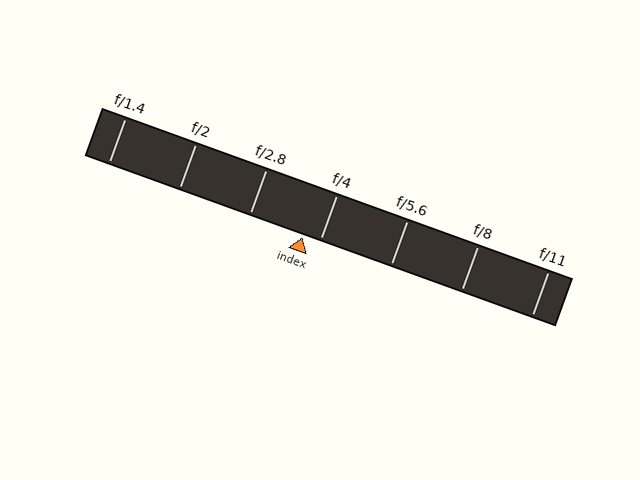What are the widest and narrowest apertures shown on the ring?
The widest aperture shown is f/1.4 and the narrowest is f/11.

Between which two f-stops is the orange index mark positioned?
The index mark is between f/2.8 and f/4.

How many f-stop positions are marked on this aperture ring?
There are 7 f-stop positions marked.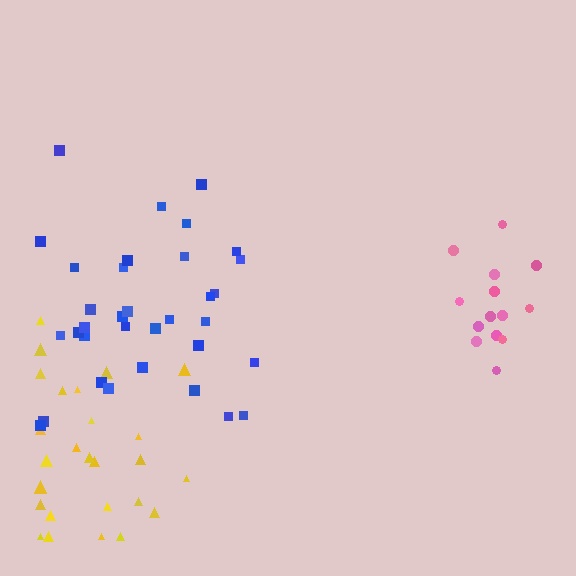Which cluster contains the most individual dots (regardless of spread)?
Blue (34).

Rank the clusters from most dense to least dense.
pink, blue, yellow.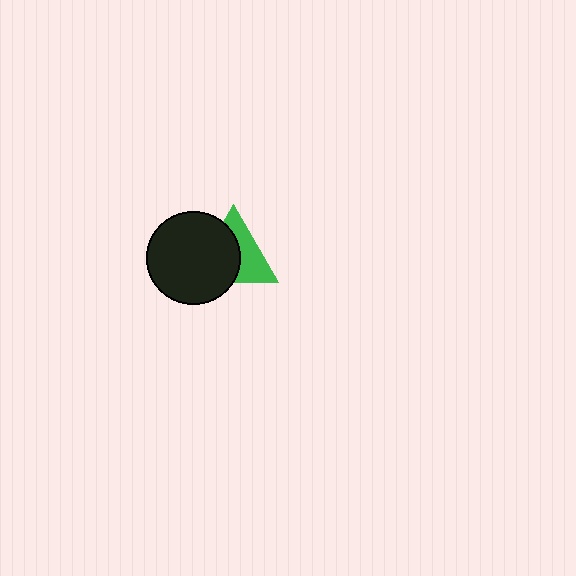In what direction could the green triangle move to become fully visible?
The green triangle could move right. That would shift it out from behind the black circle entirely.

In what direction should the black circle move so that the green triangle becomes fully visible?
The black circle should move left. That is the shortest direction to clear the overlap and leave the green triangle fully visible.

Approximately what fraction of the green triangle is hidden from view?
Roughly 53% of the green triangle is hidden behind the black circle.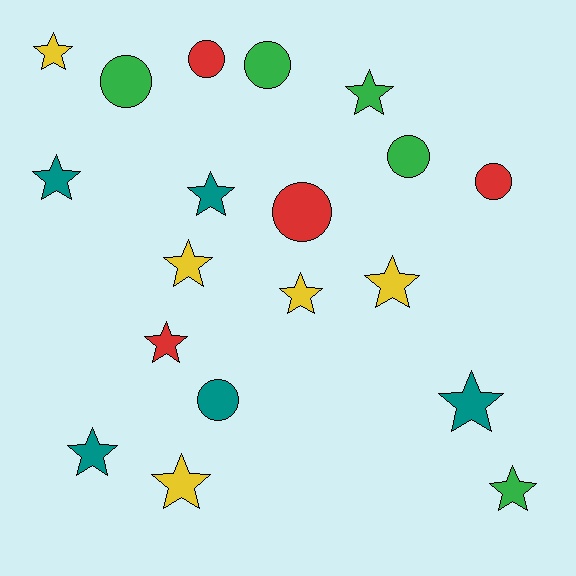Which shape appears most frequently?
Star, with 12 objects.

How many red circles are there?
There are 3 red circles.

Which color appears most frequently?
Yellow, with 5 objects.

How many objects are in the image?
There are 19 objects.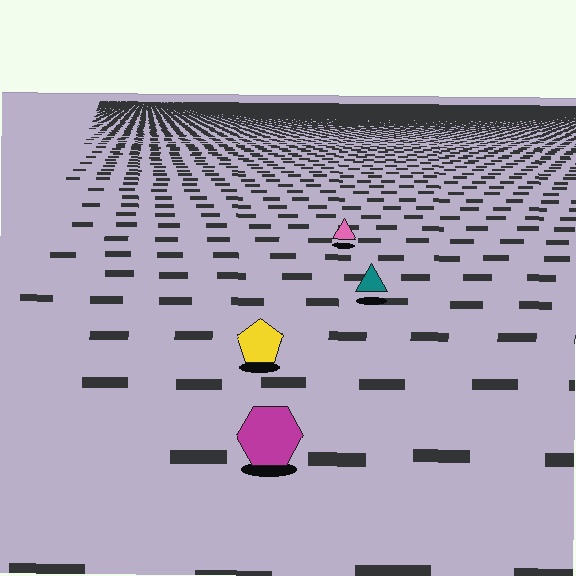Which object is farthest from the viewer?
The pink triangle is farthest from the viewer. It appears smaller and the ground texture around it is denser.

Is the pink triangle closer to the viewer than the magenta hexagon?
No. The magenta hexagon is closer — you can tell from the texture gradient: the ground texture is coarser near it.